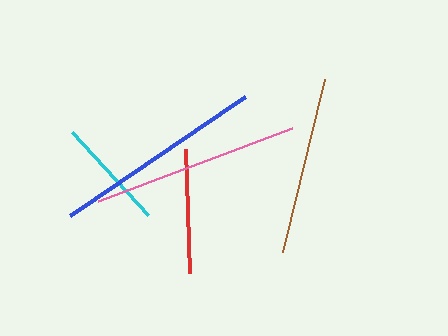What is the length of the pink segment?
The pink segment is approximately 208 pixels long.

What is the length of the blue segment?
The blue segment is approximately 211 pixels long.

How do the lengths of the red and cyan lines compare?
The red and cyan lines are approximately the same length.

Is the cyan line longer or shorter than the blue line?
The blue line is longer than the cyan line.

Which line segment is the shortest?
The cyan line is the shortest at approximately 112 pixels.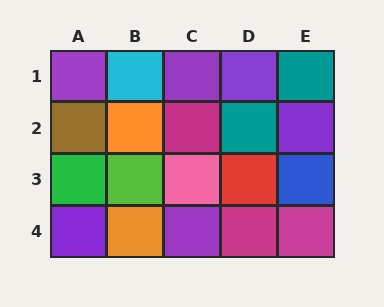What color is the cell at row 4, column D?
Magenta.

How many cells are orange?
2 cells are orange.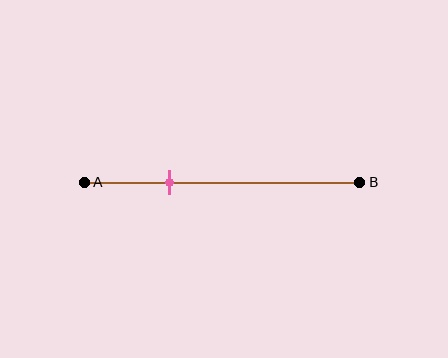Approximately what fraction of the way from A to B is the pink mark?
The pink mark is approximately 30% of the way from A to B.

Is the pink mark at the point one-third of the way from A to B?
Yes, the mark is approximately at the one-third point.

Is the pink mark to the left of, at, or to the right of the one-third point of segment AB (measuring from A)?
The pink mark is approximately at the one-third point of segment AB.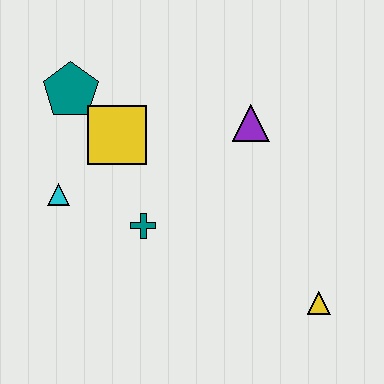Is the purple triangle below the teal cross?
No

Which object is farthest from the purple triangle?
The cyan triangle is farthest from the purple triangle.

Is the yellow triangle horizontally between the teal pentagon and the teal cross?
No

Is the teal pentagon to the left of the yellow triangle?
Yes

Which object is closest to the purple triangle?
The yellow square is closest to the purple triangle.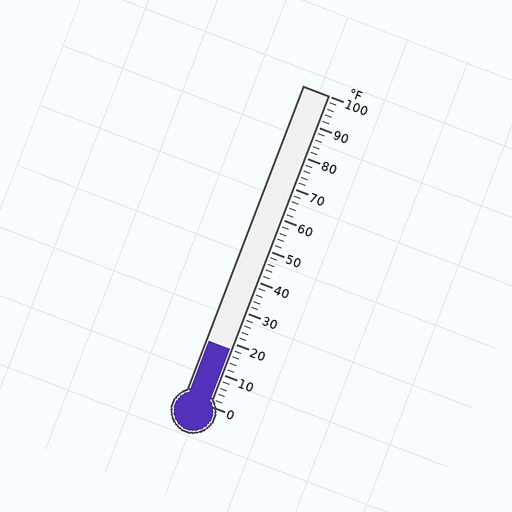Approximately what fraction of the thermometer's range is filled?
The thermometer is filled to approximately 20% of its range.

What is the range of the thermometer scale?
The thermometer scale ranges from 0°F to 100°F.